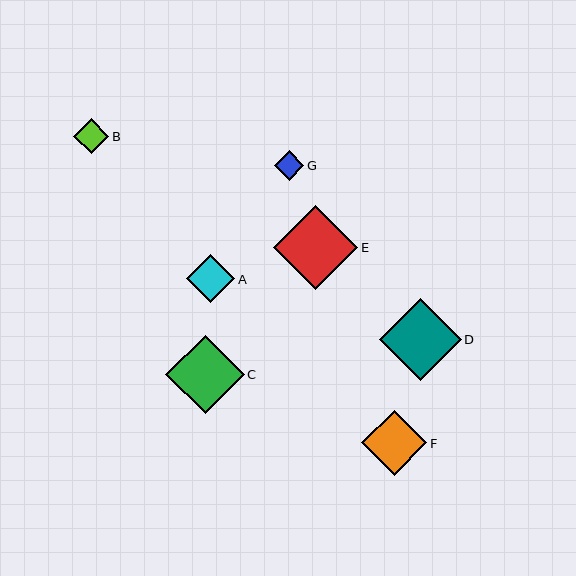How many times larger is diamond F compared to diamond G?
Diamond F is approximately 2.2 times the size of diamond G.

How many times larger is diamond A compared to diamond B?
Diamond A is approximately 1.4 times the size of diamond B.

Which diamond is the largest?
Diamond E is the largest with a size of approximately 84 pixels.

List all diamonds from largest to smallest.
From largest to smallest: E, D, C, F, A, B, G.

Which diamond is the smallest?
Diamond G is the smallest with a size of approximately 29 pixels.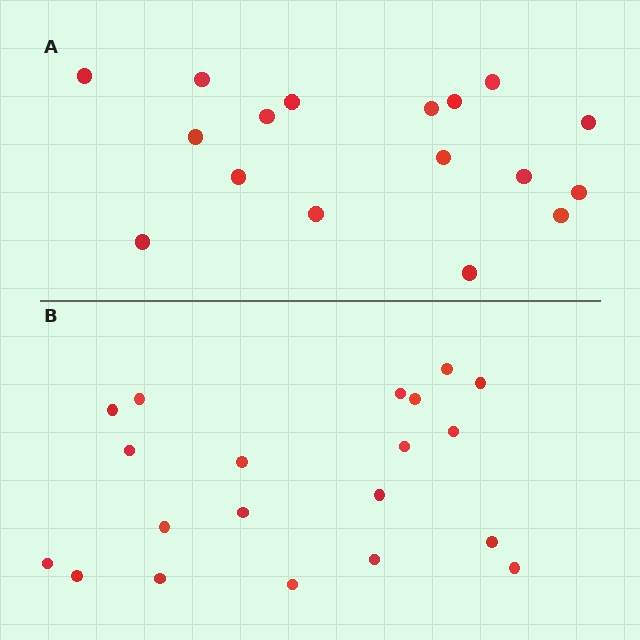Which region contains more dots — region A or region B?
Region B (the bottom region) has more dots.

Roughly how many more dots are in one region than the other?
Region B has just a few more — roughly 2 or 3 more dots than region A.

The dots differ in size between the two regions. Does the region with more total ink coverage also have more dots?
No. Region A has more total ink coverage because its dots are larger, but region B actually contains more individual dots. Total area can be misleading — the number of items is what matters here.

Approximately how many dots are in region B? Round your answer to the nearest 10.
About 20 dots.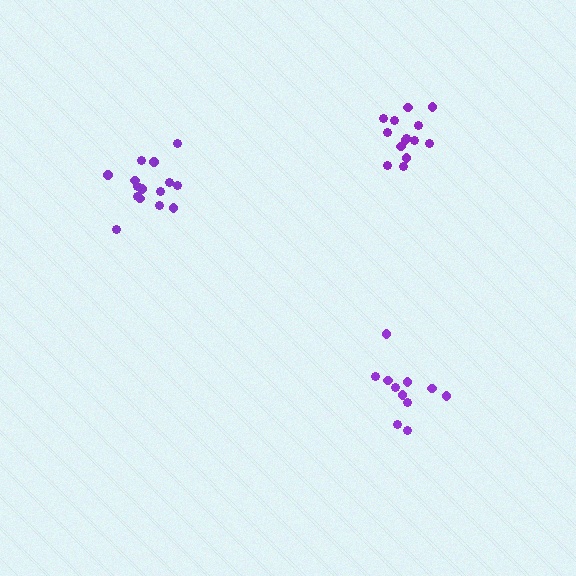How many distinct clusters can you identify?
There are 3 distinct clusters.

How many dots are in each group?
Group 1: 11 dots, Group 2: 15 dots, Group 3: 14 dots (40 total).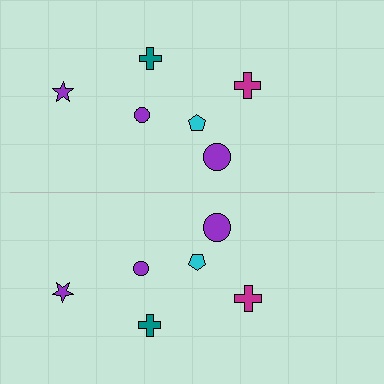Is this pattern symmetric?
Yes, this pattern has bilateral (reflection) symmetry.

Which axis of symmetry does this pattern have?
The pattern has a horizontal axis of symmetry running through the center of the image.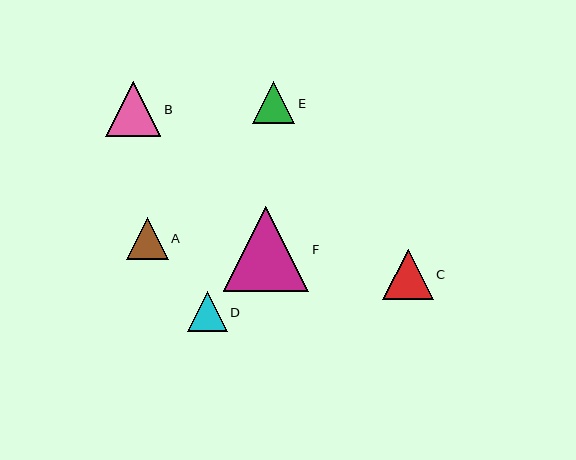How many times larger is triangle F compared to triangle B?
Triangle F is approximately 1.5 times the size of triangle B.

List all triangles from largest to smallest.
From largest to smallest: F, B, C, A, E, D.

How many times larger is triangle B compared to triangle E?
Triangle B is approximately 1.3 times the size of triangle E.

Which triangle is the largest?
Triangle F is the largest with a size of approximately 86 pixels.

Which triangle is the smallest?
Triangle D is the smallest with a size of approximately 39 pixels.